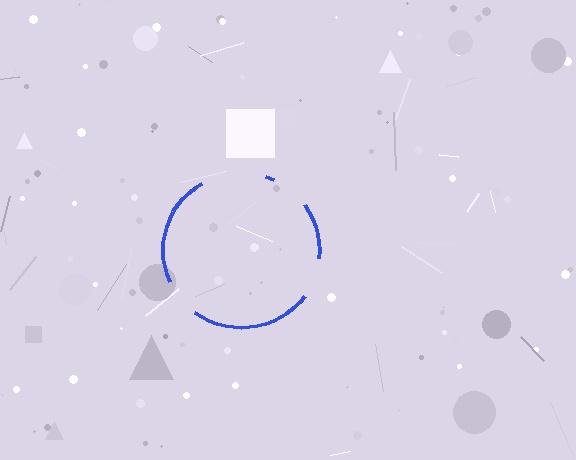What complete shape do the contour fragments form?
The contour fragments form a circle.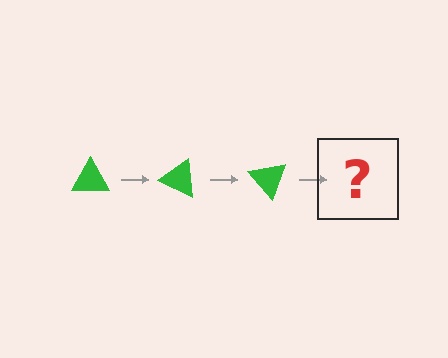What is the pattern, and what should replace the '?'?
The pattern is that the triangle rotates 25 degrees each step. The '?' should be a green triangle rotated 75 degrees.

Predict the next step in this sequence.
The next step is a green triangle rotated 75 degrees.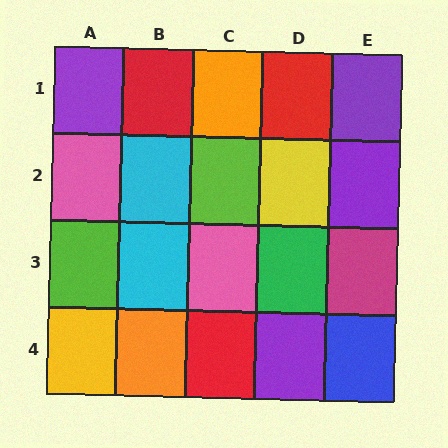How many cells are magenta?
1 cell is magenta.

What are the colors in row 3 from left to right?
Lime, cyan, pink, green, magenta.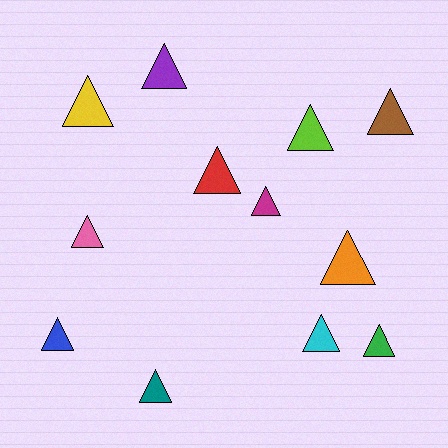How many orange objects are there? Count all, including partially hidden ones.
There is 1 orange object.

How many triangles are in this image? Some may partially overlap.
There are 12 triangles.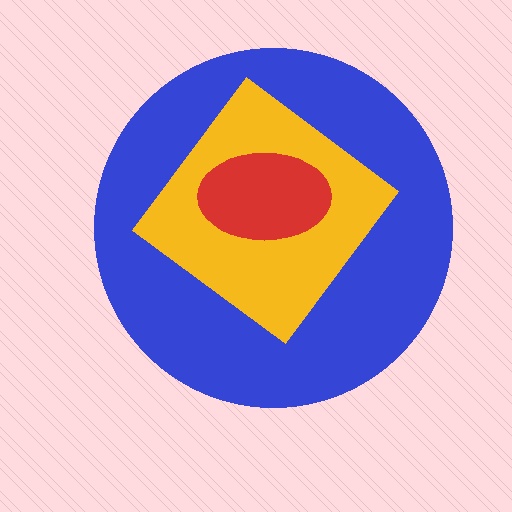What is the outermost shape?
The blue circle.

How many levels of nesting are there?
3.